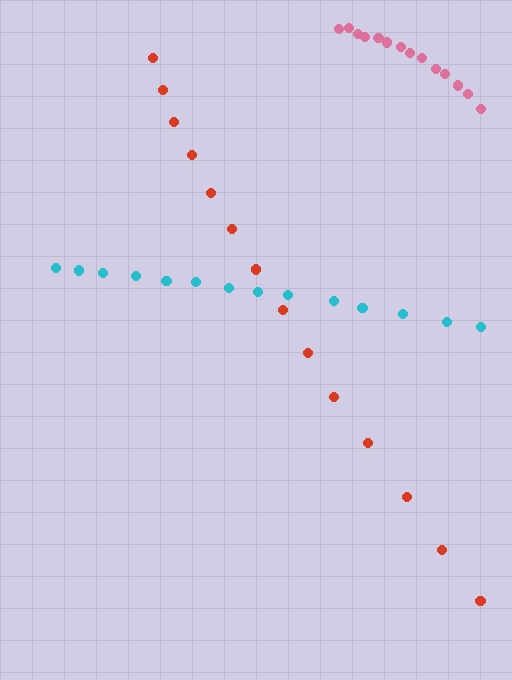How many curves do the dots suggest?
There are 3 distinct paths.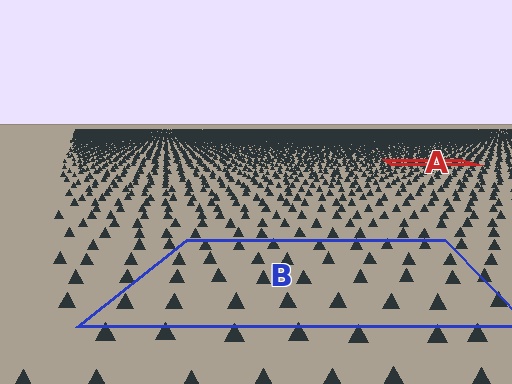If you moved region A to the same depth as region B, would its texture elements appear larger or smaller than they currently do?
They would appear larger. At a closer depth, the same texture elements are projected at a bigger on-screen size.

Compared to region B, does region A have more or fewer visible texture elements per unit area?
Region A has more texture elements per unit area — they are packed more densely because it is farther away.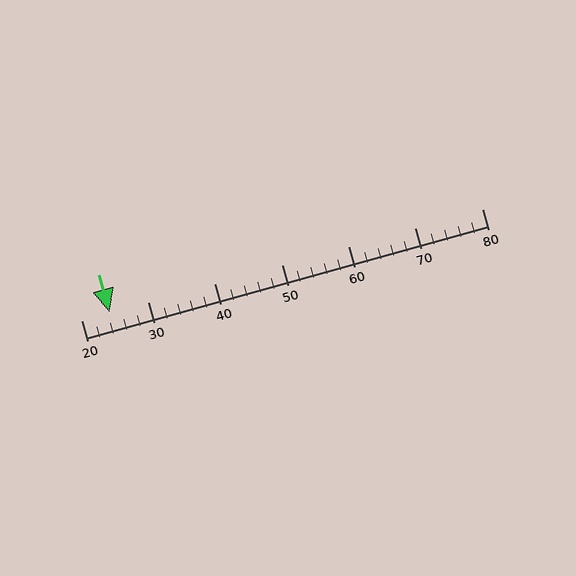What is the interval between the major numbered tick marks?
The major tick marks are spaced 10 units apart.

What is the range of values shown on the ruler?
The ruler shows values from 20 to 80.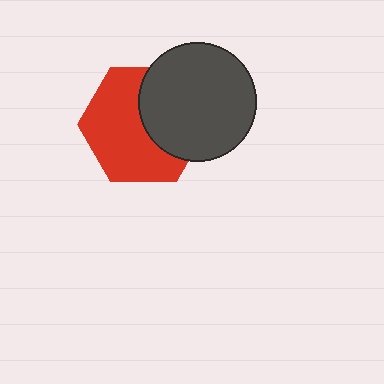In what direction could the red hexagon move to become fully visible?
The red hexagon could move left. That would shift it out from behind the dark gray circle entirely.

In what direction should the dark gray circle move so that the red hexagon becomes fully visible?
The dark gray circle should move right. That is the shortest direction to clear the overlap and leave the red hexagon fully visible.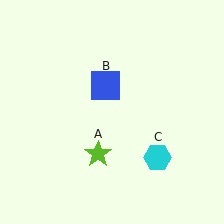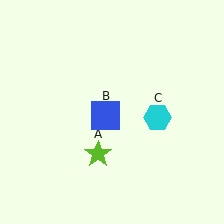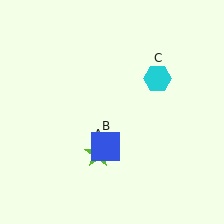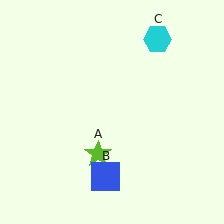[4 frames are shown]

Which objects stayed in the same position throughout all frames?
Lime star (object A) remained stationary.